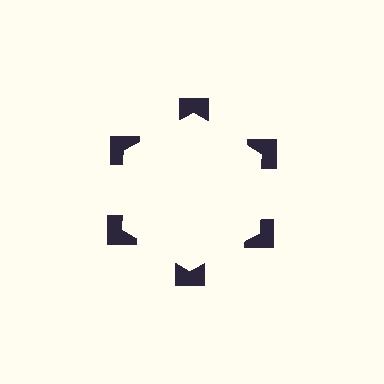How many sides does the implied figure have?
6 sides.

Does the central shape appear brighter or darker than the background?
It typically appears slightly brighter than the background, even though no actual brightness change is drawn.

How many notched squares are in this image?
There are 6 — one at each vertex of the illusory hexagon.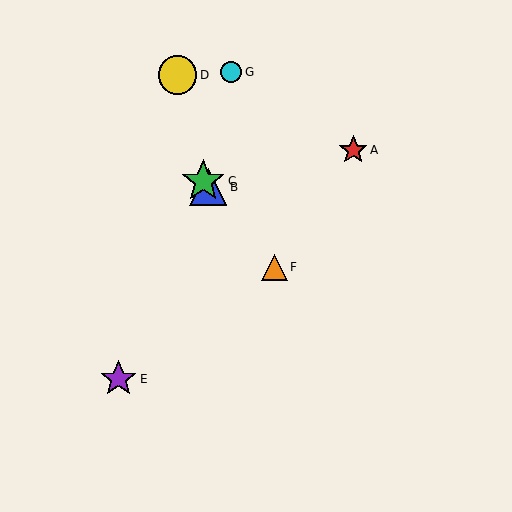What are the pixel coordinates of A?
Object A is at (353, 150).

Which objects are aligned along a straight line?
Objects B, C, F are aligned along a straight line.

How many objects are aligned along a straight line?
3 objects (B, C, F) are aligned along a straight line.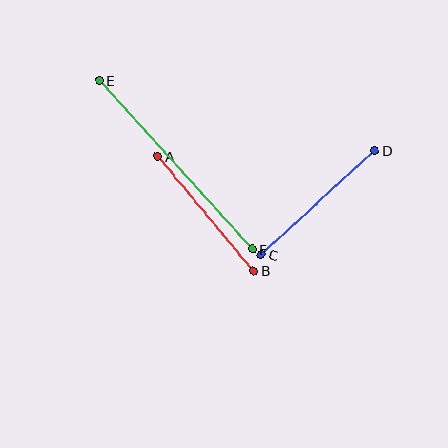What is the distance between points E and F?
The distance is approximately 228 pixels.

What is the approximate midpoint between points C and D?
The midpoint is at approximately (318, 203) pixels.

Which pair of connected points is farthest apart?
Points E and F are farthest apart.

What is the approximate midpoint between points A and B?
The midpoint is at approximately (206, 214) pixels.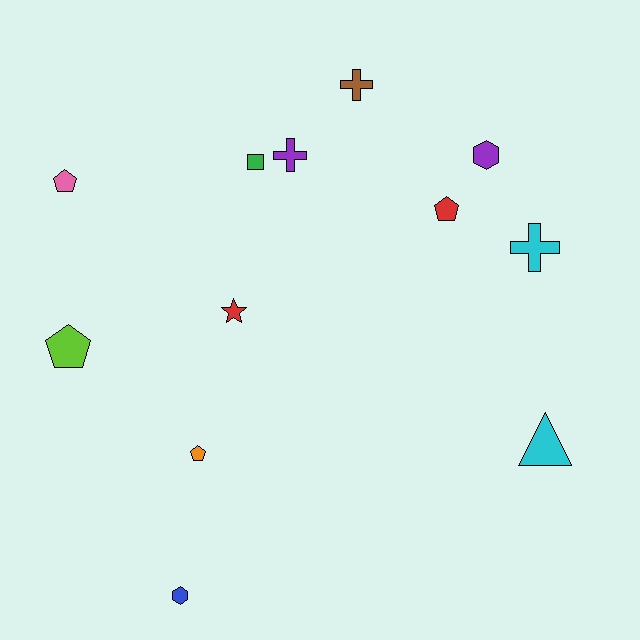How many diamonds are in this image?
There are no diamonds.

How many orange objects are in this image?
There is 1 orange object.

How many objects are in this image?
There are 12 objects.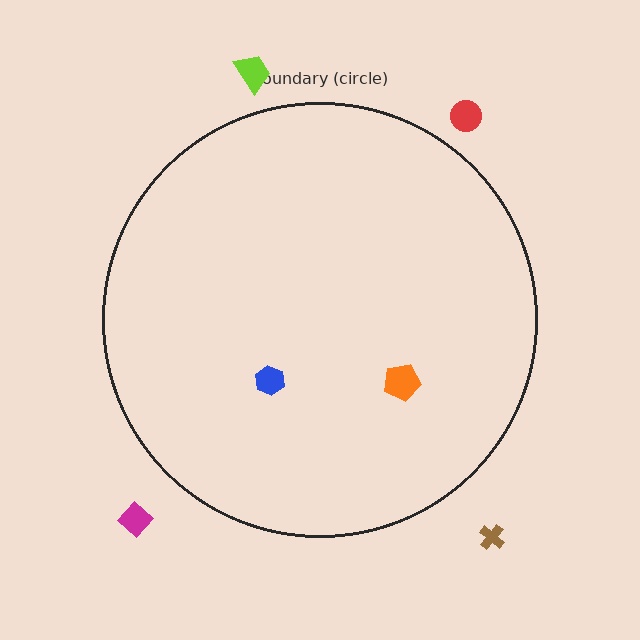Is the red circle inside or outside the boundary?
Outside.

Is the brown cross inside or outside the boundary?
Outside.